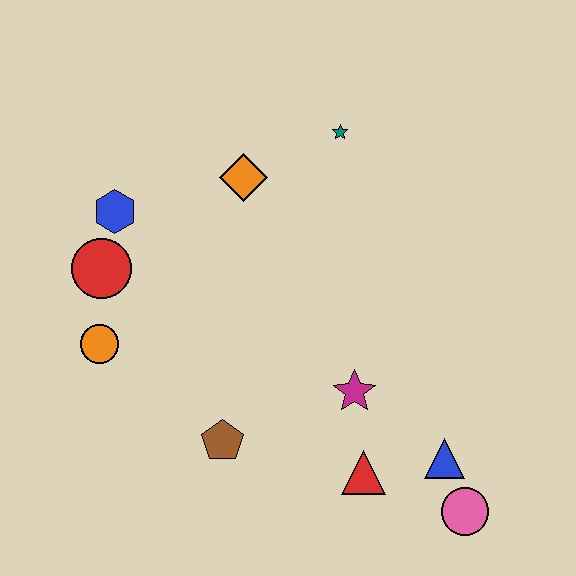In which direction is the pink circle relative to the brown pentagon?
The pink circle is to the right of the brown pentagon.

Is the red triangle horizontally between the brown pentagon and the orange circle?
No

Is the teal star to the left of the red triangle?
Yes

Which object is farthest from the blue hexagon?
The pink circle is farthest from the blue hexagon.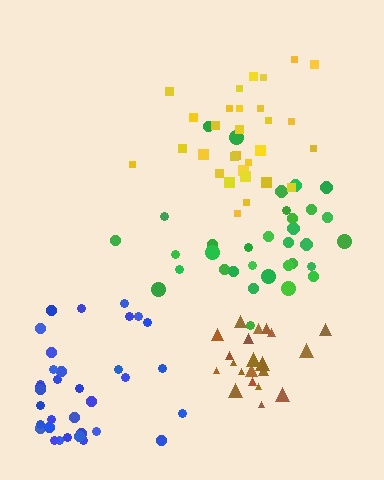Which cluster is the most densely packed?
Brown.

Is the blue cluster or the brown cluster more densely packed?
Brown.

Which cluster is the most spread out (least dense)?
Blue.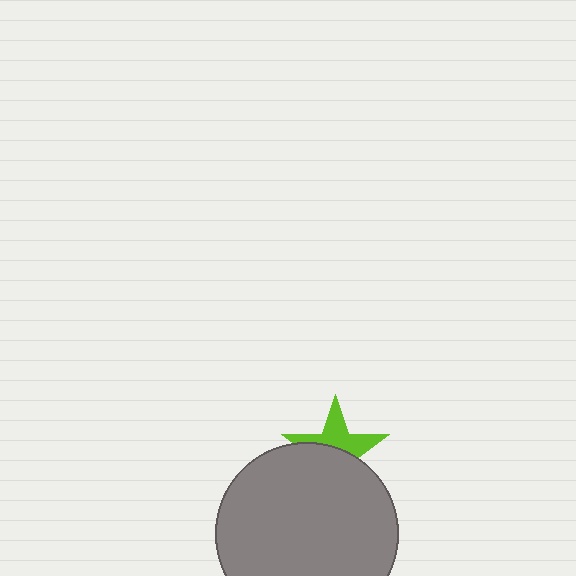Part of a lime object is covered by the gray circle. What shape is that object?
It is a star.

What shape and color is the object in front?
The object in front is a gray circle.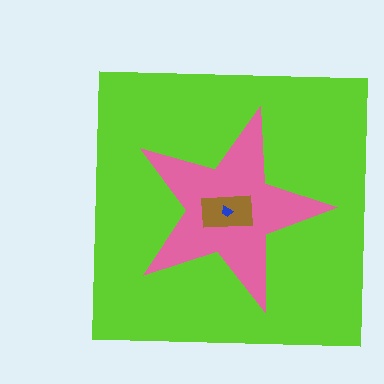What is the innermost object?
The blue trapezoid.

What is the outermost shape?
The lime square.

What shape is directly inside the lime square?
The pink star.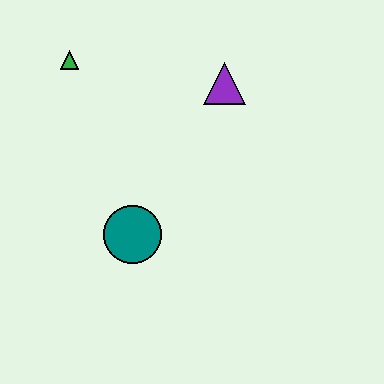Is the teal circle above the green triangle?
No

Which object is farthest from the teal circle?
The green triangle is farthest from the teal circle.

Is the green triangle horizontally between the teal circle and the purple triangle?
No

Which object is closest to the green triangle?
The purple triangle is closest to the green triangle.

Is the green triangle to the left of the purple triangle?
Yes